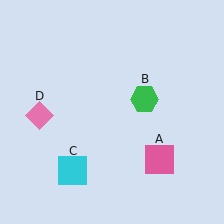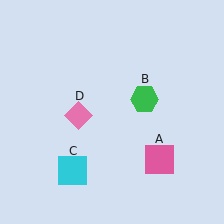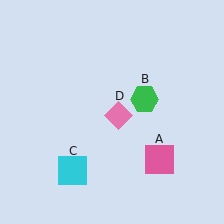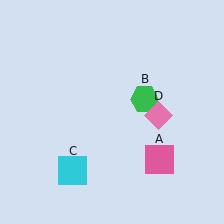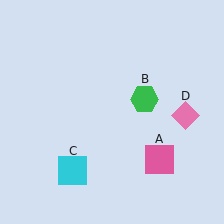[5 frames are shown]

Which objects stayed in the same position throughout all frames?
Pink square (object A) and green hexagon (object B) and cyan square (object C) remained stationary.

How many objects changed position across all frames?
1 object changed position: pink diamond (object D).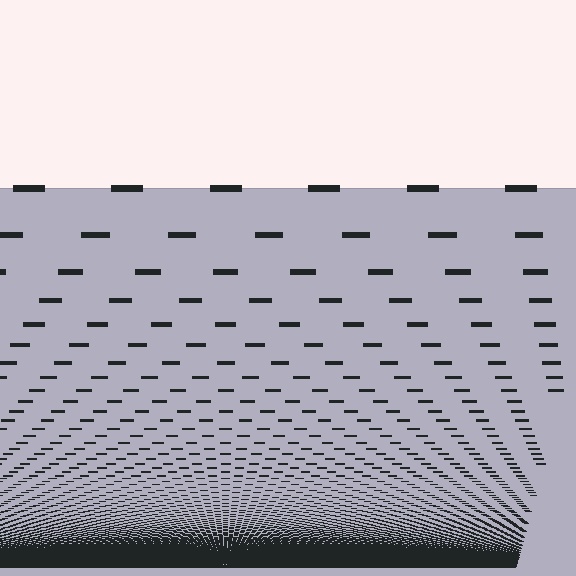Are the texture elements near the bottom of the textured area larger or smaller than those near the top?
Smaller. The gradient is inverted — elements near the bottom are smaller and denser.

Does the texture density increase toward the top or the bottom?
Density increases toward the bottom.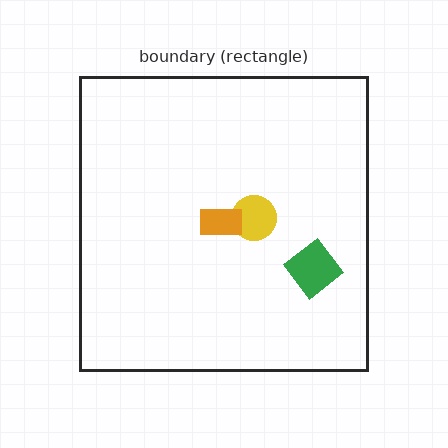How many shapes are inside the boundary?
3 inside, 0 outside.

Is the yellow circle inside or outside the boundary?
Inside.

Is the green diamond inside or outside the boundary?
Inside.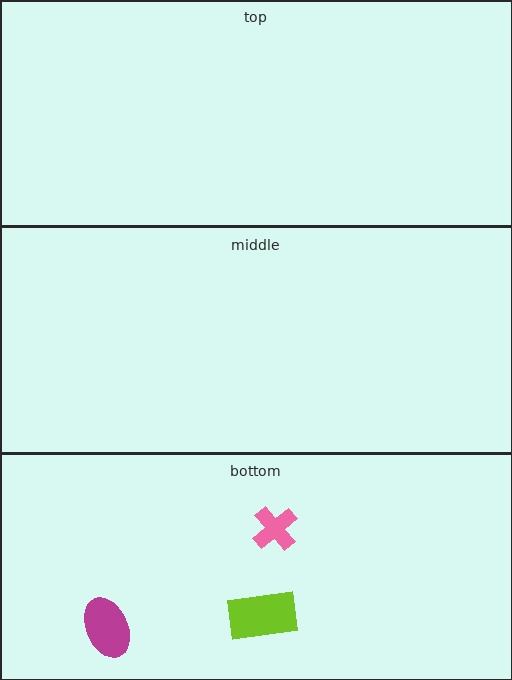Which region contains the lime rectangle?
The bottom region.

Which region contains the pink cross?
The bottom region.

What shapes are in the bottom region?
The pink cross, the magenta ellipse, the lime rectangle.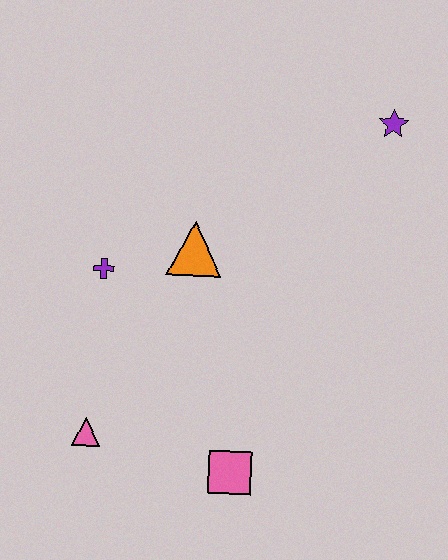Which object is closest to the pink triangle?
The pink square is closest to the pink triangle.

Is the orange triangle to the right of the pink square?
No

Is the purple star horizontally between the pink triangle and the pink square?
No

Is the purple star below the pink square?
No